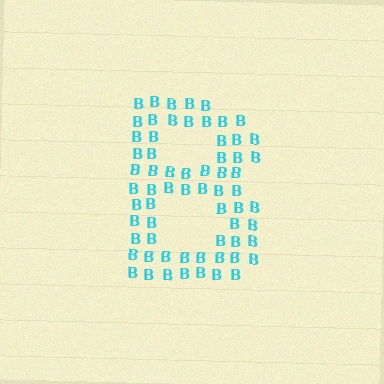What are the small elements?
The small elements are letter B's.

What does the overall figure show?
The overall figure shows the letter B.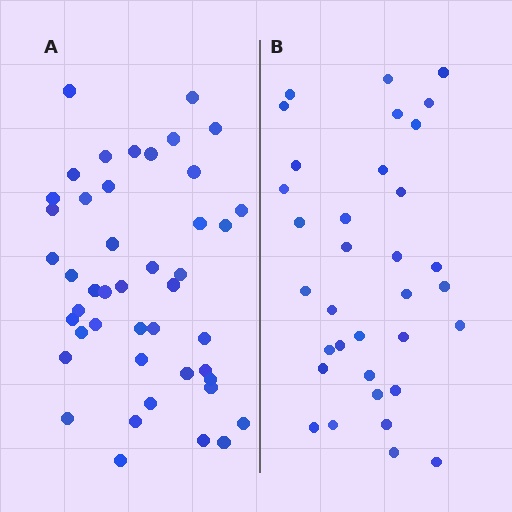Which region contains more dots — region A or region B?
Region A (the left region) has more dots.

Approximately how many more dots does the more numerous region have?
Region A has roughly 12 or so more dots than region B.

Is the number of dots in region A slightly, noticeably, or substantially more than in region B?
Region A has noticeably more, but not dramatically so. The ratio is roughly 1.3 to 1.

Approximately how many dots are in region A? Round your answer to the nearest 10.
About 40 dots. (The exact count is 45, which rounds to 40.)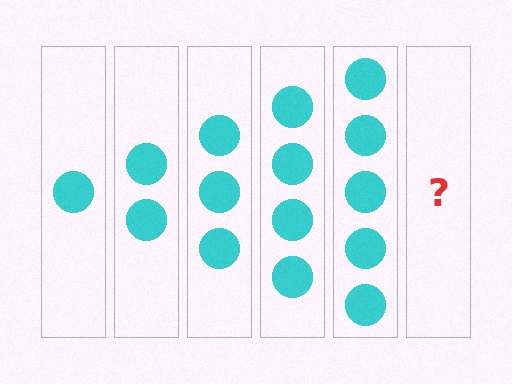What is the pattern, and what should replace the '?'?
The pattern is that each step adds one more circle. The '?' should be 6 circles.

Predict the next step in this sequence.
The next step is 6 circles.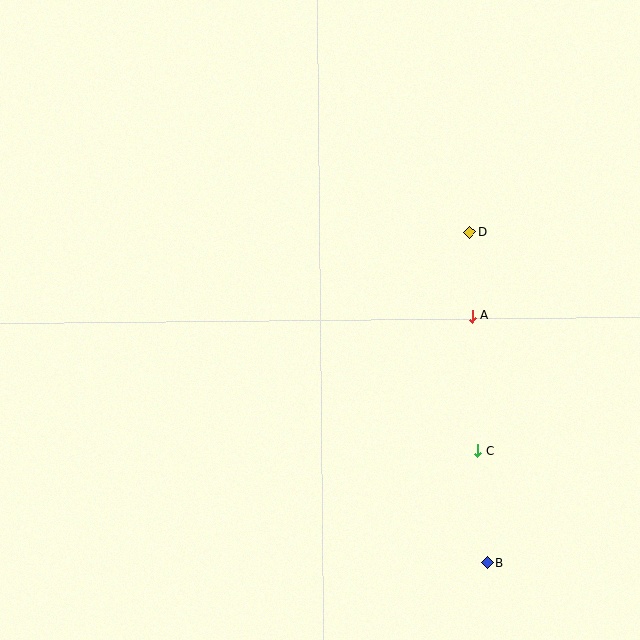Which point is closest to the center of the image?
Point A at (472, 316) is closest to the center.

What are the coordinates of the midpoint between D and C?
The midpoint between D and C is at (474, 342).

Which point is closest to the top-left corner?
Point D is closest to the top-left corner.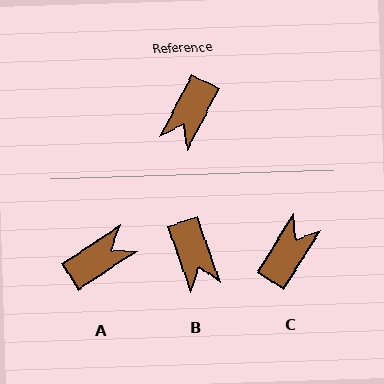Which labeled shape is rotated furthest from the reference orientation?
C, about 176 degrees away.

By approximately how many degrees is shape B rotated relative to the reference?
Approximately 47 degrees counter-clockwise.